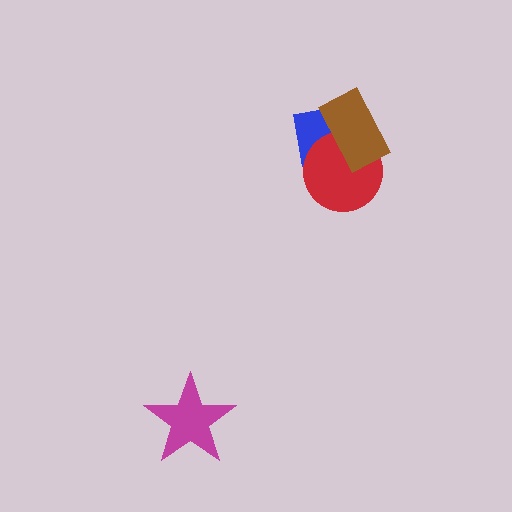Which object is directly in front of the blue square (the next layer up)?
The red circle is directly in front of the blue square.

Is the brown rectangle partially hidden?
No, no other shape covers it.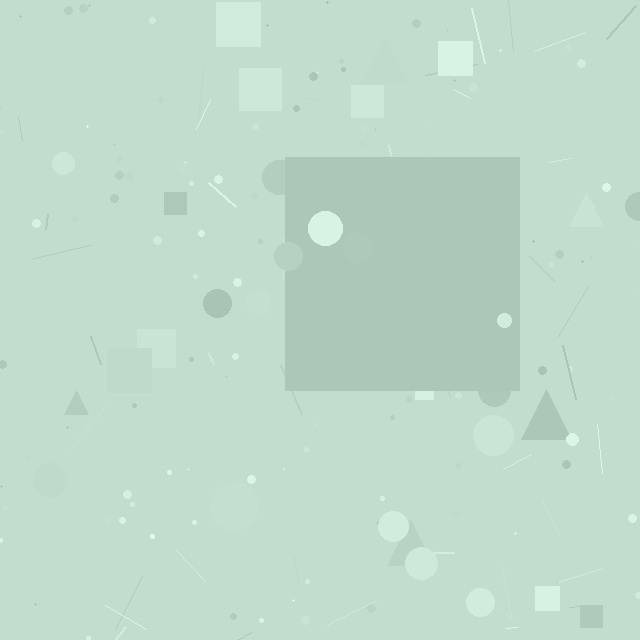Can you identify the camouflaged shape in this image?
The camouflaged shape is a square.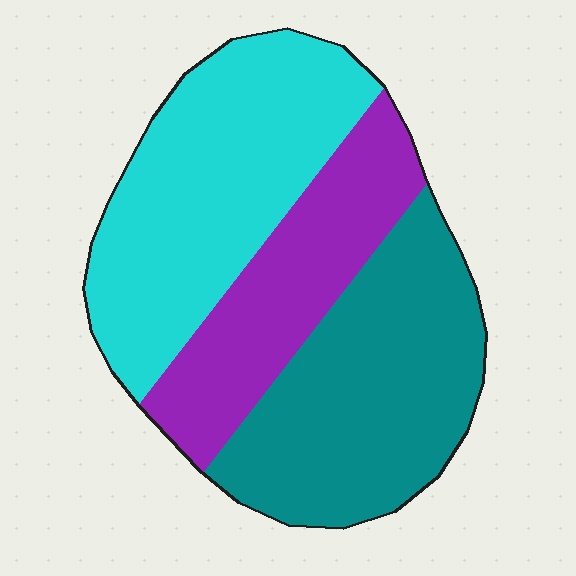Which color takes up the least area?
Purple, at roughly 25%.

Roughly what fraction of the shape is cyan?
Cyan covers roughly 40% of the shape.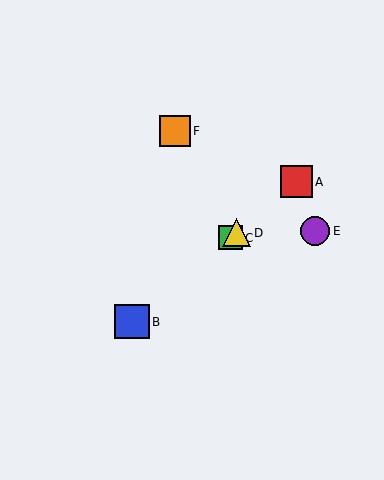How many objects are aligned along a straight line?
4 objects (A, B, C, D) are aligned along a straight line.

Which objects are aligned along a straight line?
Objects A, B, C, D are aligned along a straight line.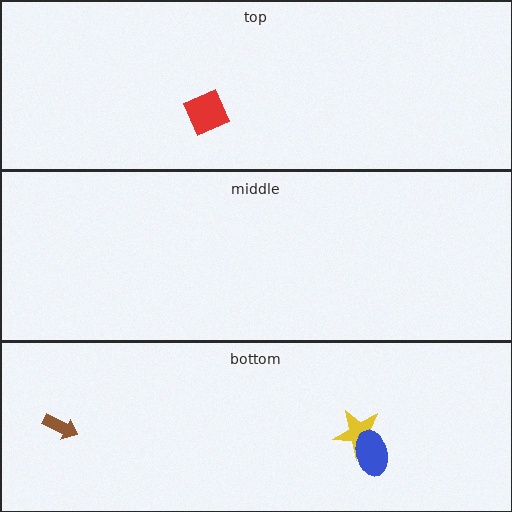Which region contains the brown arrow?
The bottom region.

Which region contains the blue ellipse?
The bottom region.